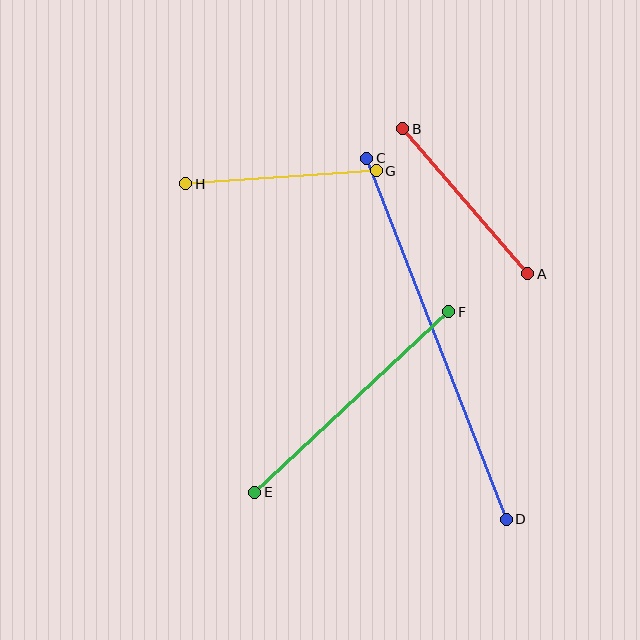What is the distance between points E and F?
The distance is approximately 265 pixels.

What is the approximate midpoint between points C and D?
The midpoint is at approximately (436, 339) pixels.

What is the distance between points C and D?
The distance is approximately 387 pixels.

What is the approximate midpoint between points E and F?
The midpoint is at approximately (352, 402) pixels.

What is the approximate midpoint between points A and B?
The midpoint is at approximately (465, 201) pixels.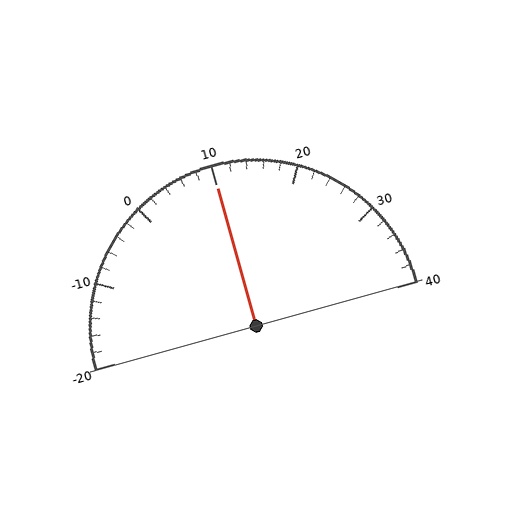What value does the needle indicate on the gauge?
The needle indicates approximately 10.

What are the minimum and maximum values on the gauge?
The gauge ranges from -20 to 40.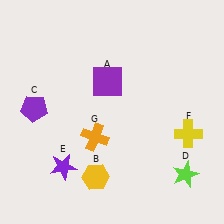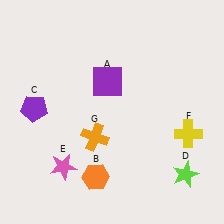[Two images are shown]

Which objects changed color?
B changed from yellow to orange. E changed from purple to pink.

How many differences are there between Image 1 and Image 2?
There are 2 differences between the two images.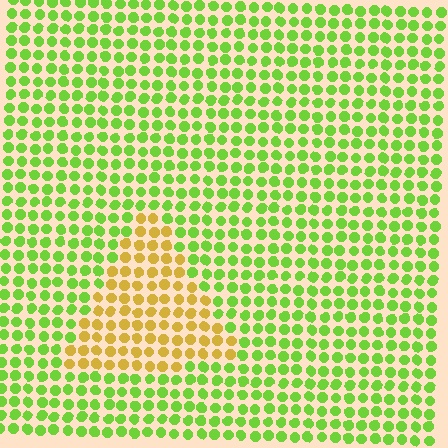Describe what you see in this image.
The image is filled with small lime elements in a uniform arrangement. A triangle-shaped region is visible where the elements are tinted to a slightly different hue, forming a subtle color boundary.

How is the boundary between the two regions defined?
The boundary is defined purely by a slight shift in hue (about 53 degrees). Spacing, size, and orientation are identical on both sides.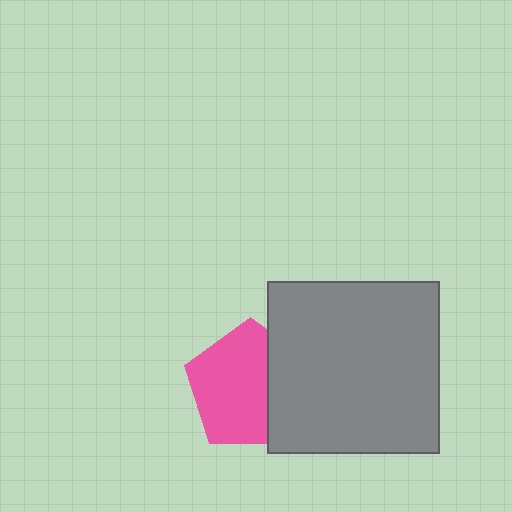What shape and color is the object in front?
The object in front is a gray square.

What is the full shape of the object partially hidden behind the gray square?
The partially hidden object is a pink pentagon.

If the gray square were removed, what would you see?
You would see the complete pink pentagon.